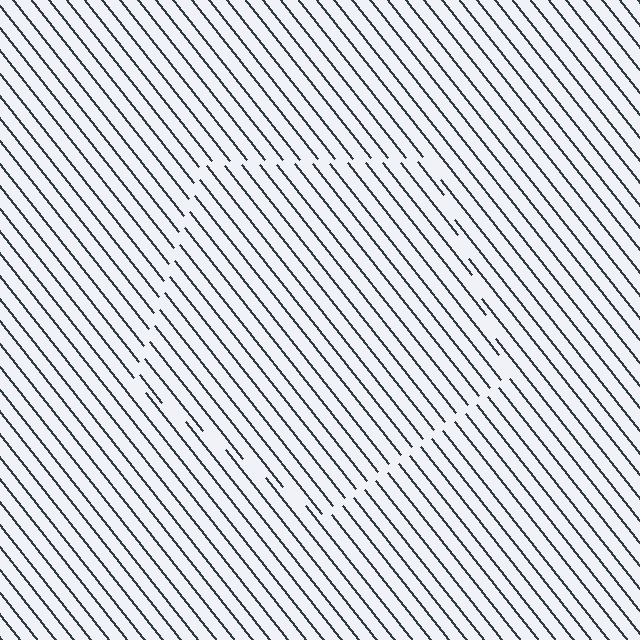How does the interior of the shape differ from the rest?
The interior of the shape contains the same grating, shifted by half a period — the contour is defined by the phase discontinuity where line-ends from the inner and outer gratings abut.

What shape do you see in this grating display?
An illusory pentagon. The interior of the shape contains the same grating, shifted by half a period — the contour is defined by the phase discontinuity where line-ends from the inner and outer gratings abut.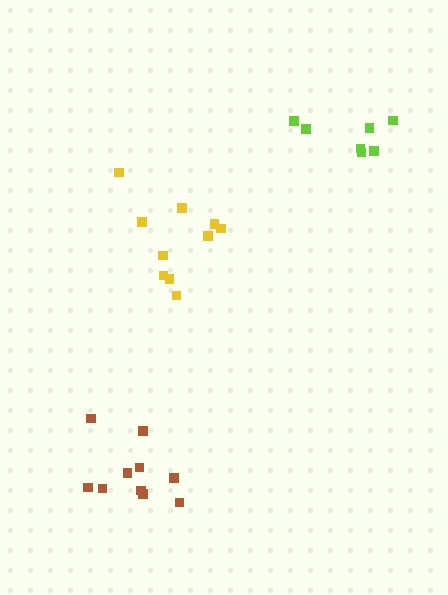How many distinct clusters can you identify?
There are 3 distinct clusters.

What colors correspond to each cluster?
The clusters are colored: lime, brown, yellow.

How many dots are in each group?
Group 1: 7 dots, Group 2: 10 dots, Group 3: 10 dots (27 total).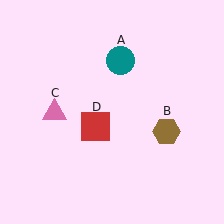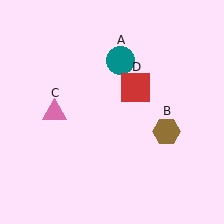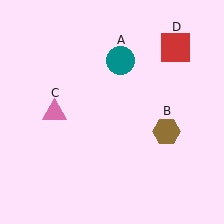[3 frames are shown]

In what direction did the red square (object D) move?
The red square (object D) moved up and to the right.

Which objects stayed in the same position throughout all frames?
Teal circle (object A) and brown hexagon (object B) and pink triangle (object C) remained stationary.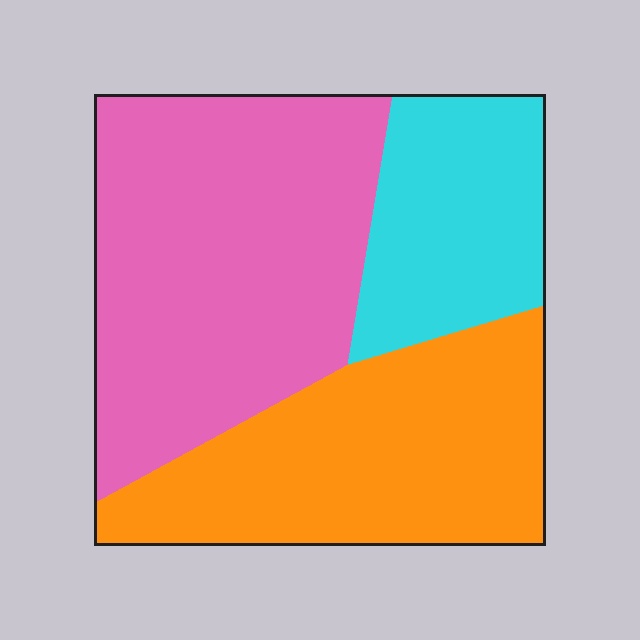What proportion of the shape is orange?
Orange covers 34% of the shape.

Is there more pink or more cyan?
Pink.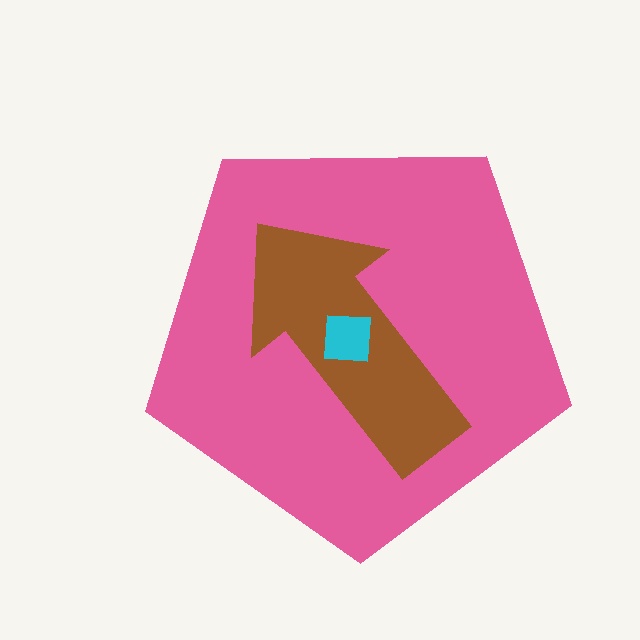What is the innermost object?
The cyan square.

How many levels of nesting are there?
3.